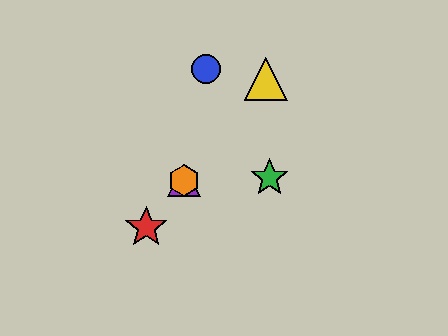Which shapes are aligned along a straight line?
The red star, the yellow triangle, the purple triangle, the orange hexagon are aligned along a straight line.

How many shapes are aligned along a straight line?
4 shapes (the red star, the yellow triangle, the purple triangle, the orange hexagon) are aligned along a straight line.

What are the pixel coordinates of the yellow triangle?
The yellow triangle is at (266, 79).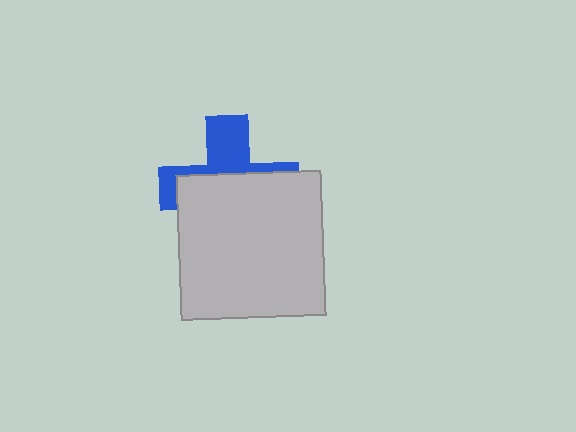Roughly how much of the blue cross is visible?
A small part of it is visible (roughly 39%).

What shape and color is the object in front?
The object in front is a light gray square.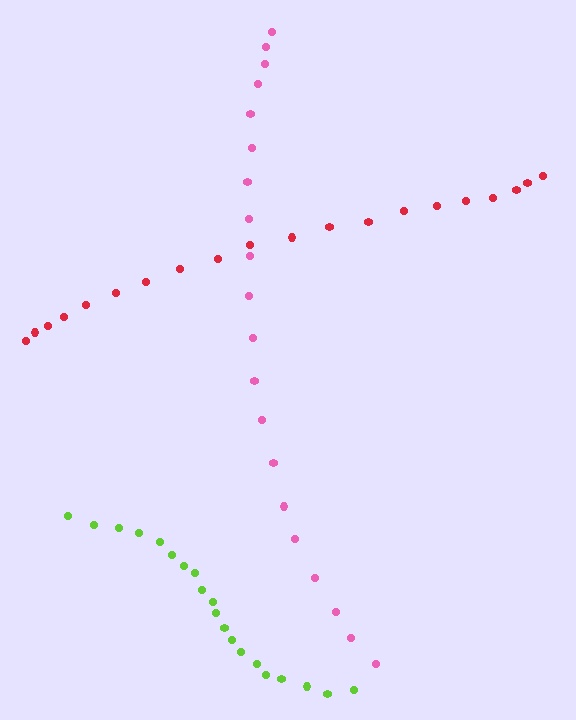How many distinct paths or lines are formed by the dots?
There are 3 distinct paths.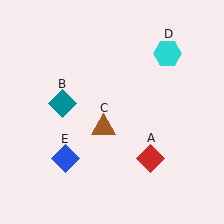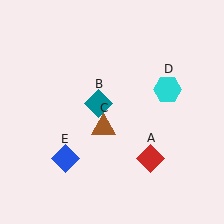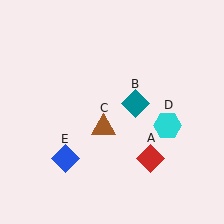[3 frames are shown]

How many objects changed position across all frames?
2 objects changed position: teal diamond (object B), cyan hexagon (object D).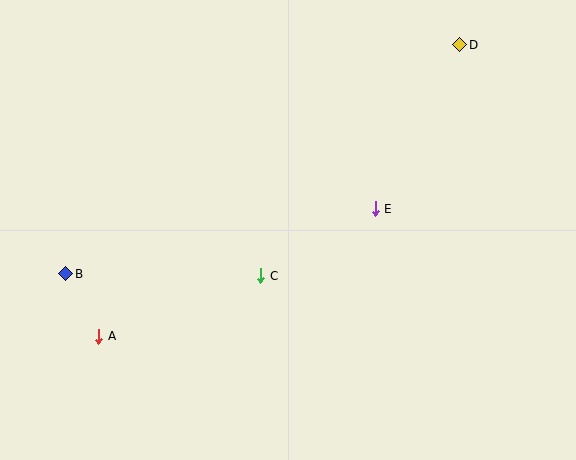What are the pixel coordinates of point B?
Point B is at (66, 274).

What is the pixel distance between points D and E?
The distance between D and E is 185 pixels.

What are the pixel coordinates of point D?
Point D is at (460, 45).